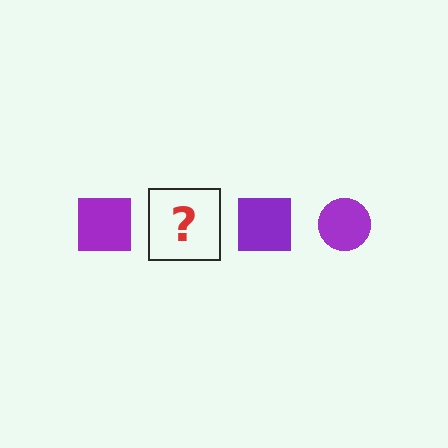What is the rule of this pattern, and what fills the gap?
The rule is that the pattern cycles through square, circle shapes in purple. The gap should be filled with a purple circle.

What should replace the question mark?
The question mark should be replaced with a purple circle.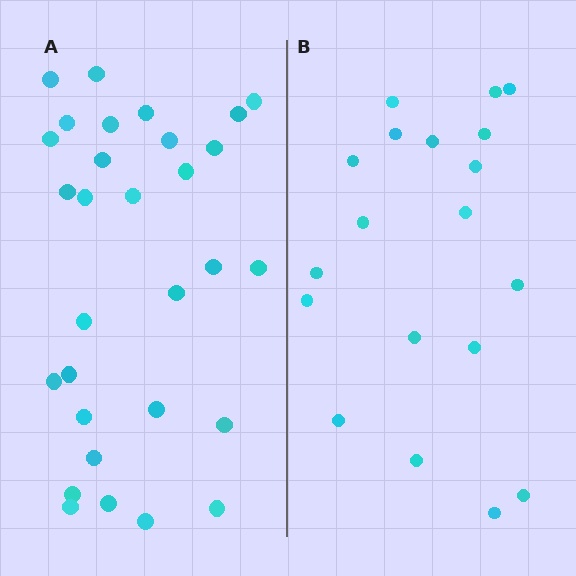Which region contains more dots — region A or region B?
Region A (the left region) has more dots.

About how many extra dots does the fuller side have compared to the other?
Region A has roughly 12 or so more dots than region B.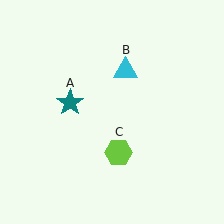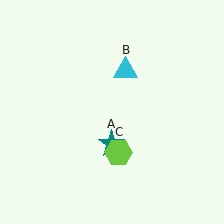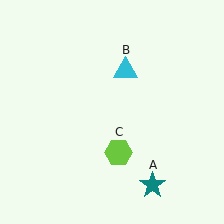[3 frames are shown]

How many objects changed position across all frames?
1 object changed position: teal star (object A).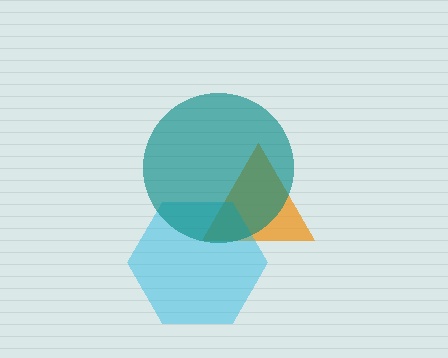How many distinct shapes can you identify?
There are 3 distinct shapes: an orange triangle, a cyan hexagon, a teal circle.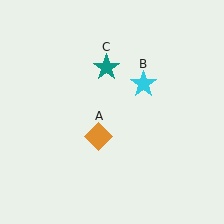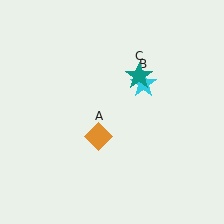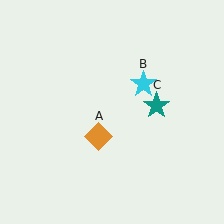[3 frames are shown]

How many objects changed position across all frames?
1 object changed position: teal star (object C).